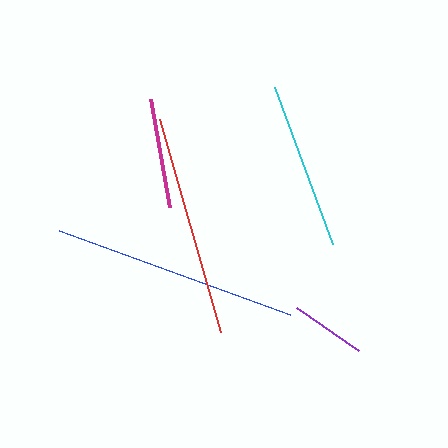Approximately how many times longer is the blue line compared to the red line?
The blue line is approximately 1.1 times the length of the red line.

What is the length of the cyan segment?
The cyan segment is approximately 168 pixels long.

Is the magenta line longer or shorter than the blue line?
The blue line is longer than the magenta line.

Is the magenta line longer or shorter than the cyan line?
The cyan line is longer than the magenta line.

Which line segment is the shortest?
The purple line is the shortest at approximately 75 pixels.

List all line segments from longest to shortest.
From longest to shortest: blue, red, cyan, magenta, purple.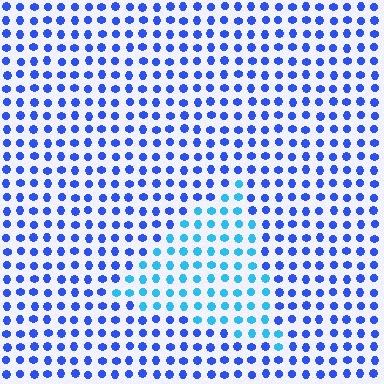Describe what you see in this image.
The image is filled with small blue elements in a uniform arrangement. A triangle-shaped region is visible where the elements are tinted to a slightly different hue, forming a subtle color boundary.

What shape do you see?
I see a triangle.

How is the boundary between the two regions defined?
The boundary is defined purely by a slight shift in hue (about 35 degrees). Spacing, size, and orientation are identical on both sides.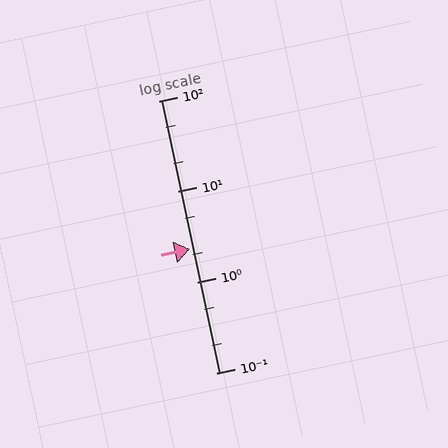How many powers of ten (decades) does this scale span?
The scale spans 3 decades, from 0.1 to 100.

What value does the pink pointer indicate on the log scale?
The pointer indicates approximately 2.3.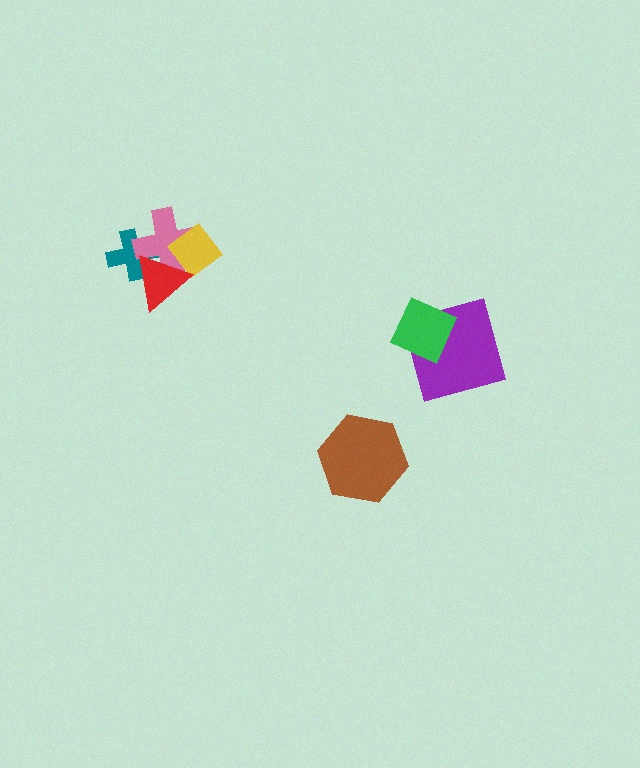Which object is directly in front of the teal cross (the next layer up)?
The pink cross is directly in front of the teal cross.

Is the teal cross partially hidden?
Yes, it is partially covered by another shape.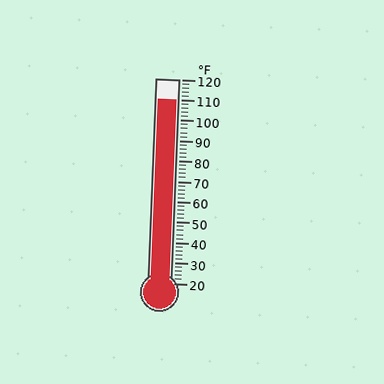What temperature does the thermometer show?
The thermometer shows approximately 110°F.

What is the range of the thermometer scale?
The thermometer scale ranges from 20°F to 120°F.